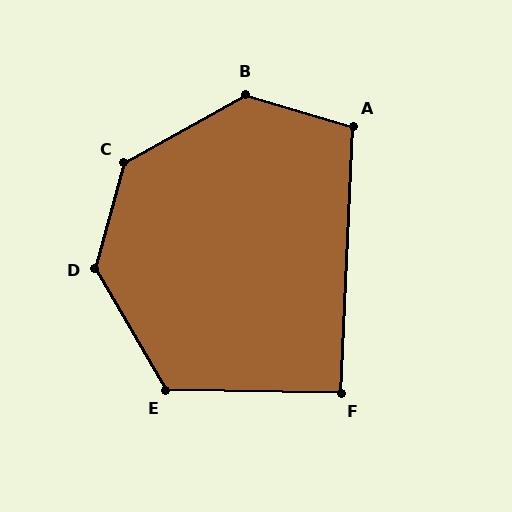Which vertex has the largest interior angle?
C, at approximately 134 degrees.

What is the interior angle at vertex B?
Approximately 134 degrees (obtuse).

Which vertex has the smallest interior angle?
F, at approximately 92 degrees.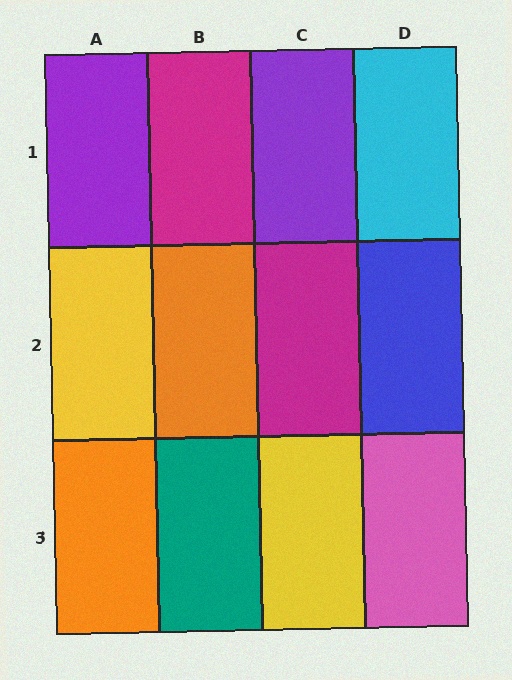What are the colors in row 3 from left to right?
Orange, teal, yellow, pink.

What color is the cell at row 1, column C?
Purple.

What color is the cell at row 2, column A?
Yellow.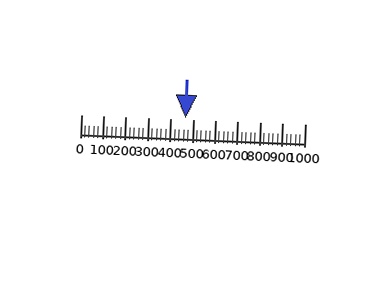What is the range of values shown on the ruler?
The ruler shows values from 0 to 1000.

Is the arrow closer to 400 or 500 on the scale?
The arrow is closer to 500.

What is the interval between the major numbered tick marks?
The major tick marks are spaced 100 units apart.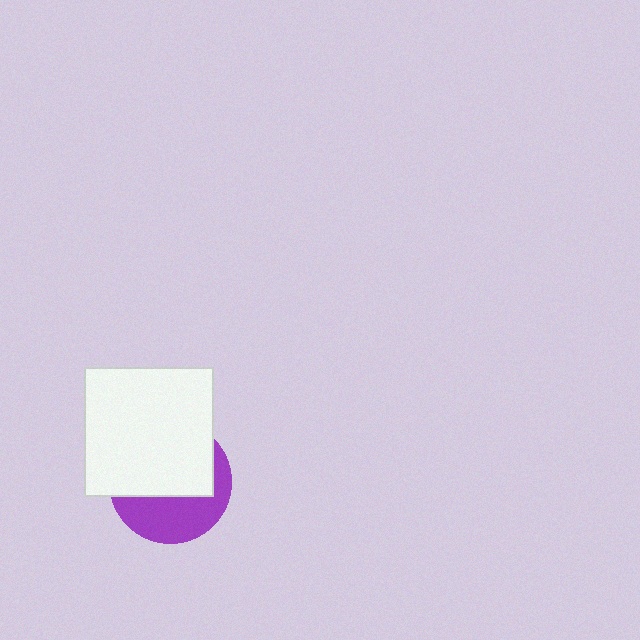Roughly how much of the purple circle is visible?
A small part of it is visible (roughly 41%).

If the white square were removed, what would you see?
You would see the complete purple circle.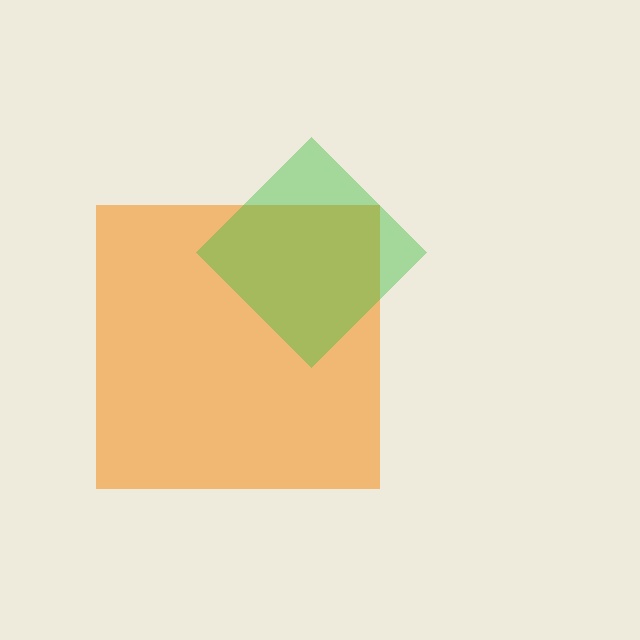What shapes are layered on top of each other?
The layered shapes are: an orange square, a green diamond.